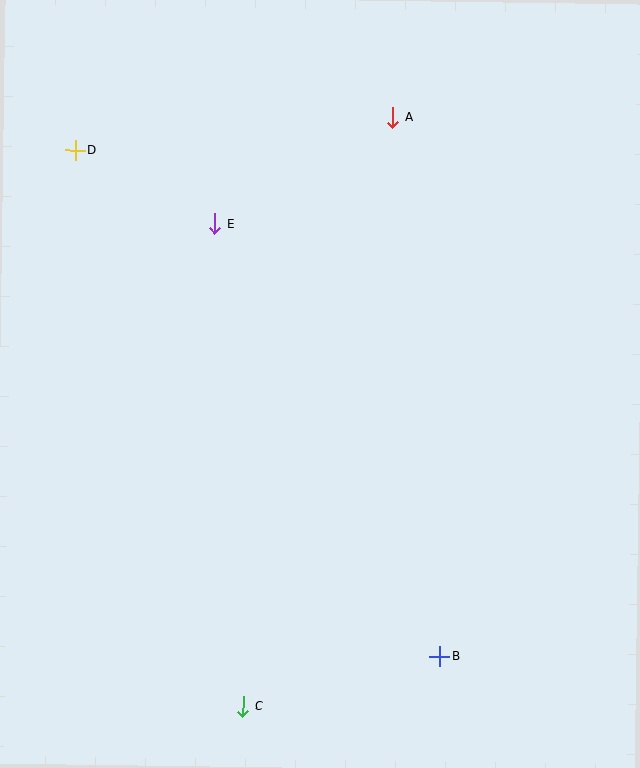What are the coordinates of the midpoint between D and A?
The midpoint between D and A is at (234, 134).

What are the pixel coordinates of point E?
Point E is at (215, 223).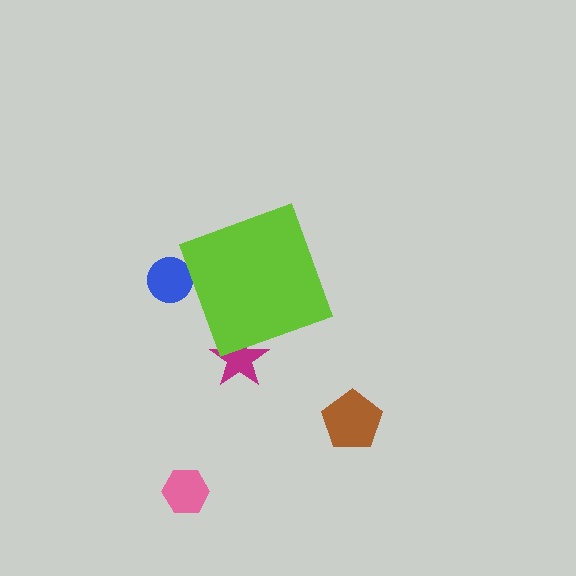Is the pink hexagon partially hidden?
No, the pink hexagon is fully visible.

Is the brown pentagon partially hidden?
No, the brown pentagon is fully visible.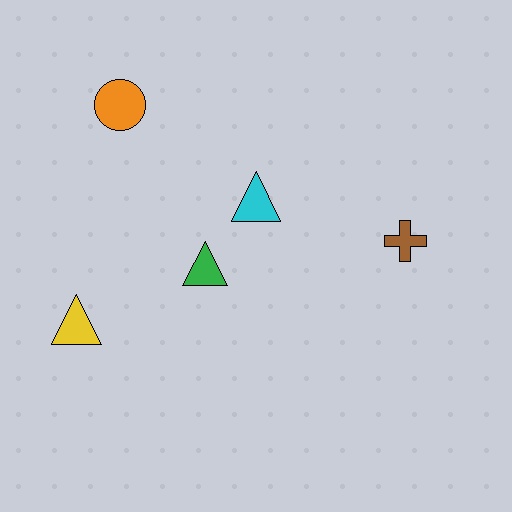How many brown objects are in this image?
There is 1 brown object.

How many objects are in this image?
There are 5 objects.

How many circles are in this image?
There is 1 circle.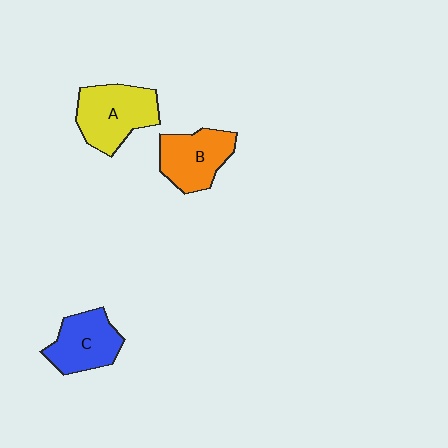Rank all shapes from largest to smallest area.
From largest to smallest: A (yellow), B (orange), C (blue).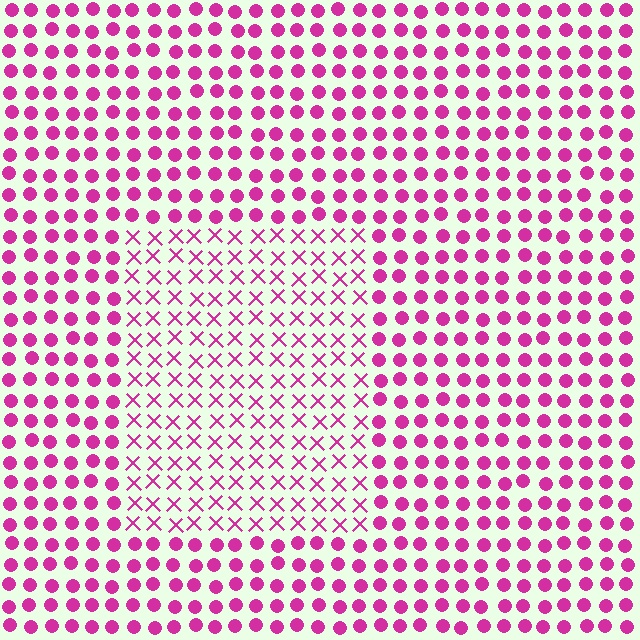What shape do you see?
I see a rectangle.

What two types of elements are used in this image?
The image uses X marks inside the rectangle region and circles outside it.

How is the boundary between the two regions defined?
The boundary is defined by a change in element shape: X marks inside vs. circles outside. All elements share the same color and spacing.